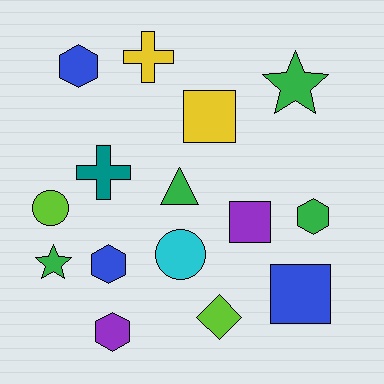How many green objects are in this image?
There are 4 green objects.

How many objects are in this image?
There are 15 objects.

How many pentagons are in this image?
There are no pentagons.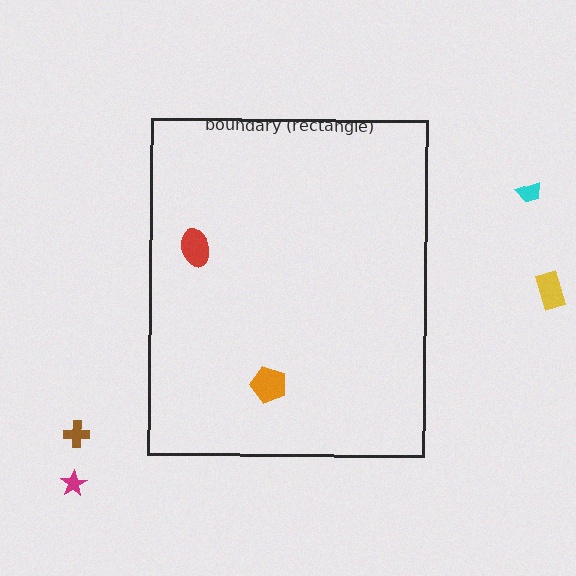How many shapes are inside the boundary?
2 inside, 4 outside.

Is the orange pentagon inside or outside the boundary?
Inside.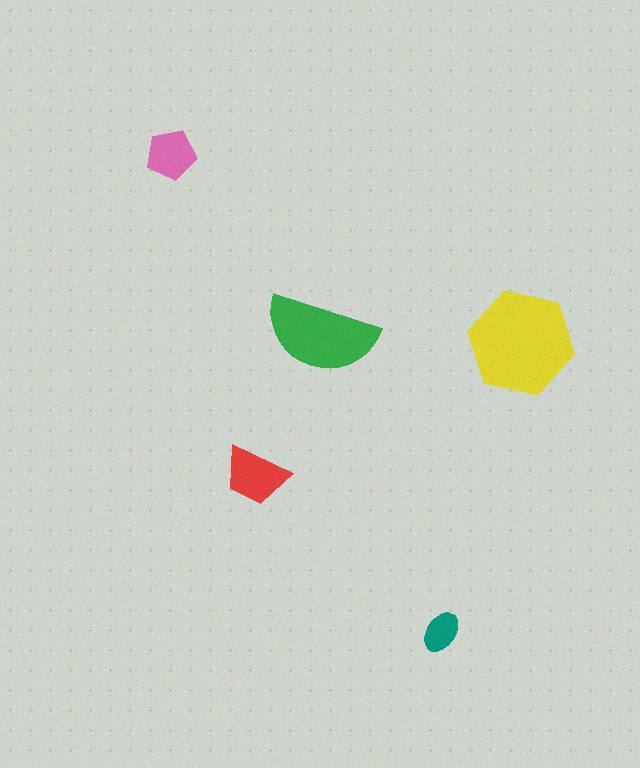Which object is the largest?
The yellow hexagon.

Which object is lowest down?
The teal ellipse is bottommost.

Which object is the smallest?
The teal ellipse.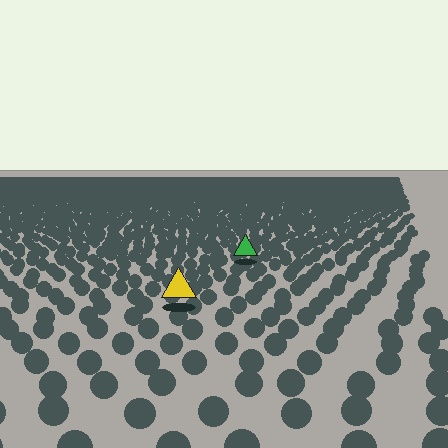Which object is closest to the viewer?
The yellow triangle is closest. The texture marks near it are larger and more spread out.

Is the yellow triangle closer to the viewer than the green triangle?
Yes. The yellow triangle is closer — you can tell from the texture gradient: the ground texture is coarser near it.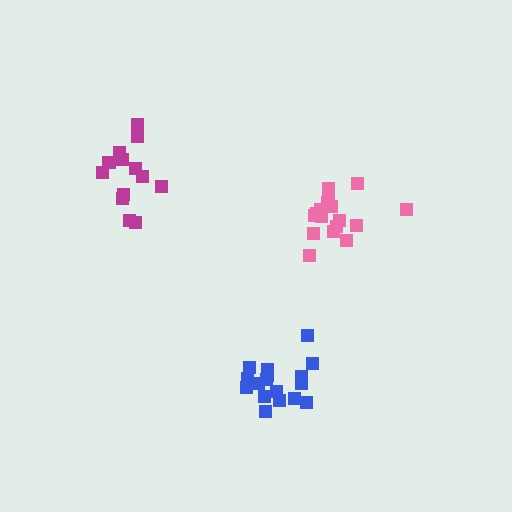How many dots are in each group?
Group 1: 13 dots, Group 2: 17 dots, Group 3: 17 dots (47 total).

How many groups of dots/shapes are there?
There are 3 groups.